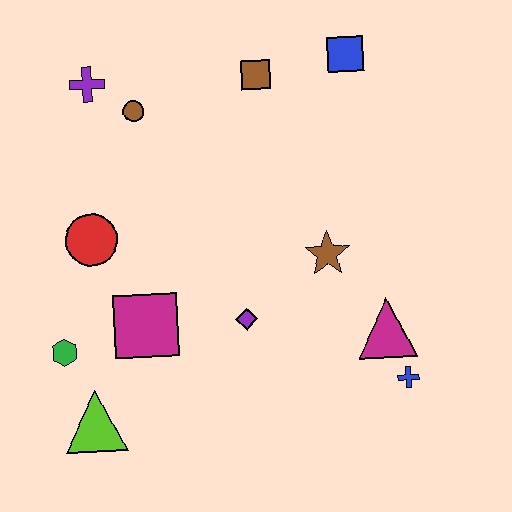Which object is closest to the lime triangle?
The green hexagon is closest to the lime triangle.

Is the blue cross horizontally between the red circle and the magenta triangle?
No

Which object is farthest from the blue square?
The lime triangle is farthest from the blue square.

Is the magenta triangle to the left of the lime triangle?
No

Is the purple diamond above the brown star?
No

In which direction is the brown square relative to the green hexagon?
The brown square is above the green hexagon.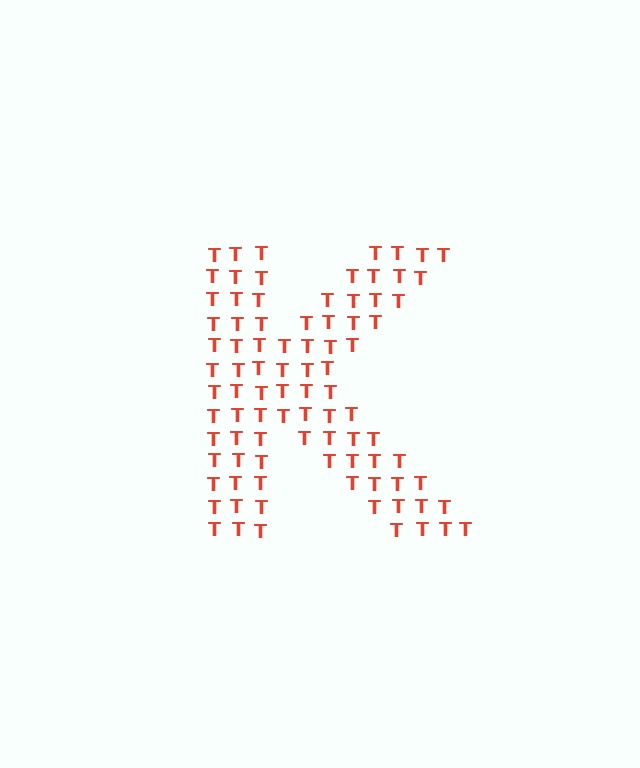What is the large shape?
The large shape is the letter K.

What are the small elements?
The small elements are letter T's.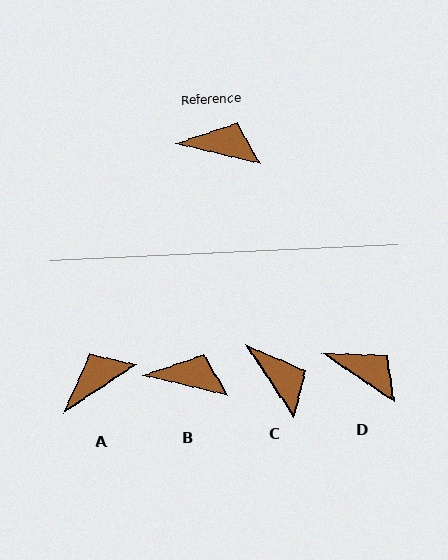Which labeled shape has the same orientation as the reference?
B.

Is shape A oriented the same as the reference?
No, it is off by about 48 degrees.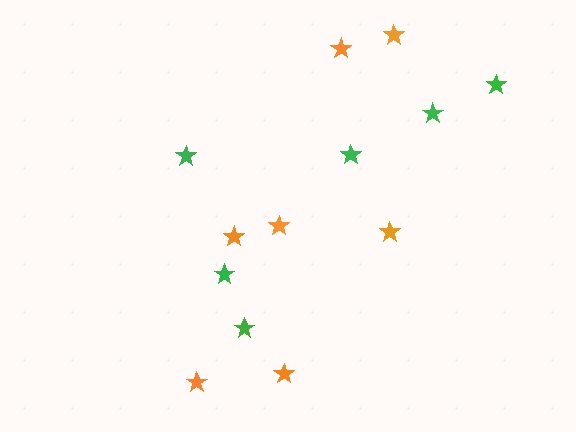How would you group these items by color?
There are 2 groups: one group of orange stars (7) and one group of green stars (6).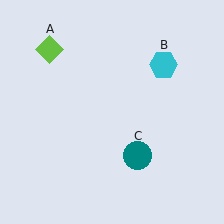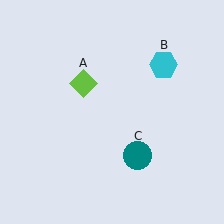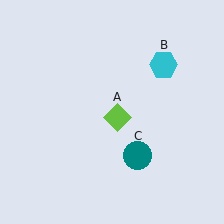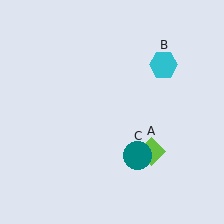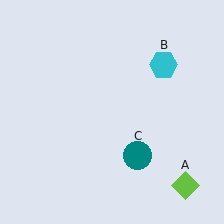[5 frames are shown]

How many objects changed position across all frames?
1 object changed position: lime diamond (object A).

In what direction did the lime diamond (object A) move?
The lime diamond (object A) moved down and to the right.